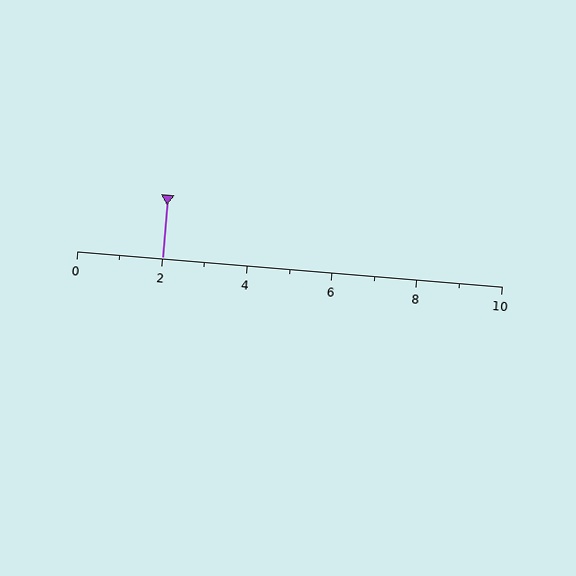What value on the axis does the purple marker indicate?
The marker indicates approximately 2.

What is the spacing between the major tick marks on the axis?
The major ticks are spaced 2 apart.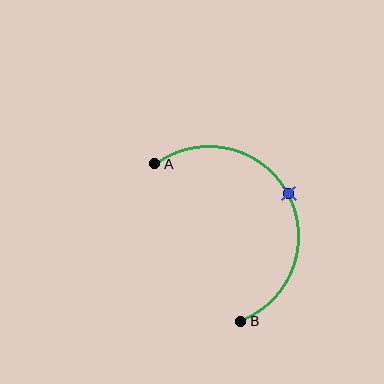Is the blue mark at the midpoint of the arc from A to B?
Yes. The blue mark lies on the arc at equal arc-length from both A and B — it is the arc midpoint.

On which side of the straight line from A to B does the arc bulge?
The arc bulges to the right of the straight line connecting A and B.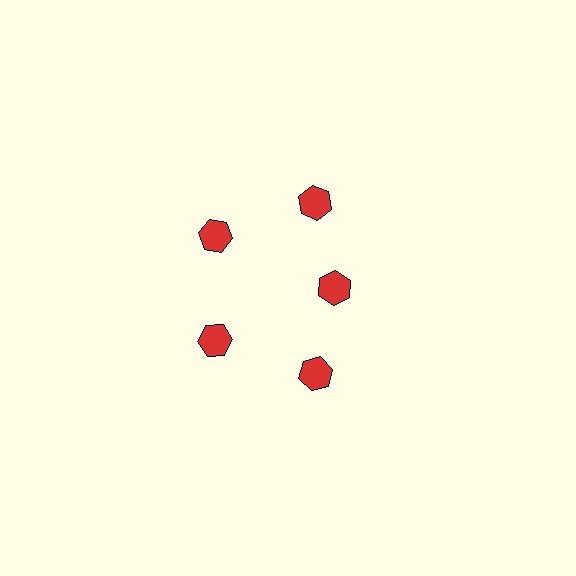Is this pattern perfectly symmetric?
No. The 5 red hexagons are arranged in a ring, but one element near the 3 o'clock position is pulled inward toward the center, breaking the 5-fold rotational symmetry.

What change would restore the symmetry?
The symmetry would be restored by moving it outward, back onto the ring so that all 5 hexagons sit at equal angles and equal distance from the center.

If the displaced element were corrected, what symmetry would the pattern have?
It would have 5-fold rotational symmetry — the pattern would map onto itself every 72 degrees.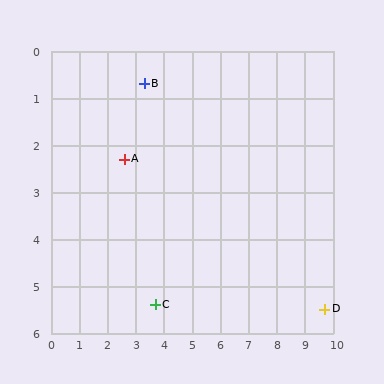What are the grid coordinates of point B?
Point B is at approximately (3.3, 0.7).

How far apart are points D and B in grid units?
Points D and B are about 8.0 grid units apart.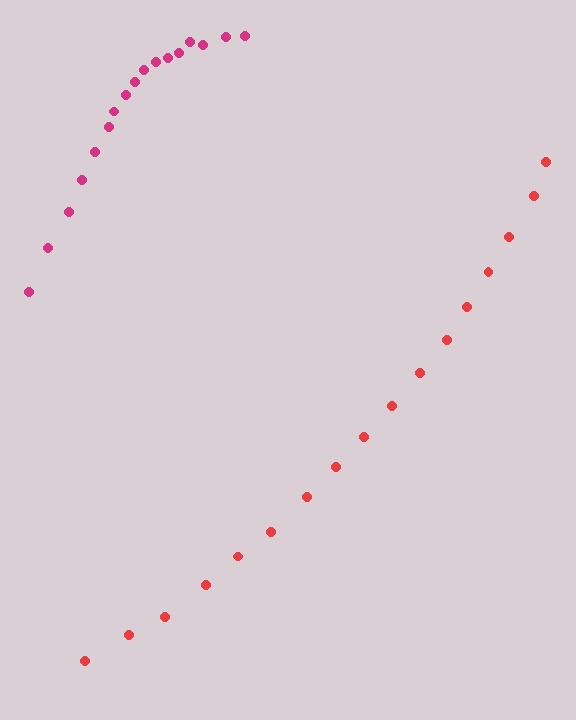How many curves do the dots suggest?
There are 2 distinct paths.